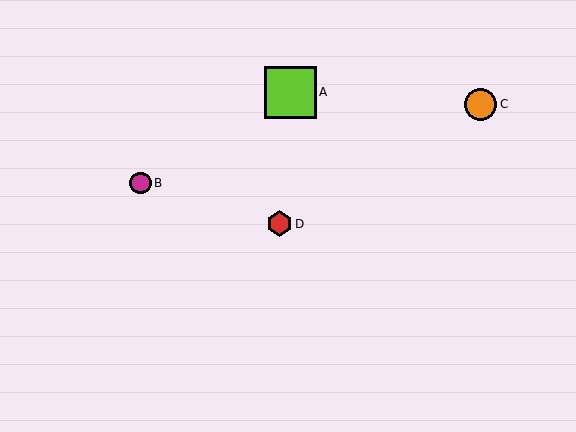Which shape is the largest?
The lime square (labeled A) is the largest.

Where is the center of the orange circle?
The center of the orange circle is at (480, 104).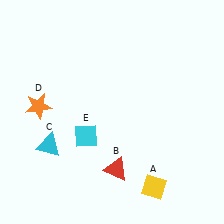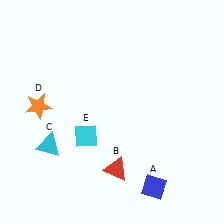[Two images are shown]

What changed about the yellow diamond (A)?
In Image 1, A is yellow. In Image 2, it changed to blue.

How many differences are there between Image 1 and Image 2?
There is 1 difference between the two images.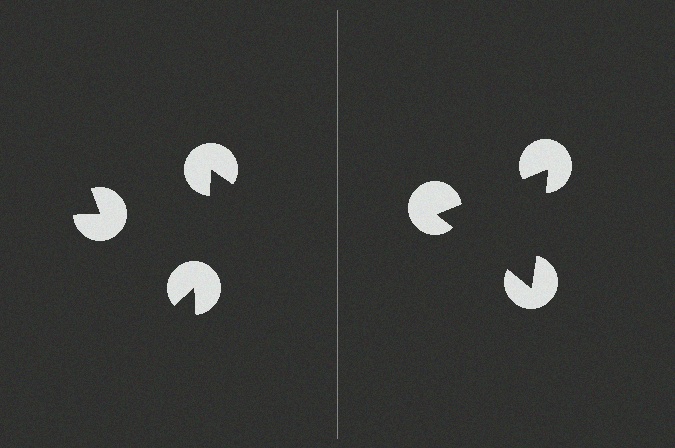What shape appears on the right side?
An illusory triangle.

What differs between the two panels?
The pac-man discs are positioned identically on both sides; only the wedge orientations differ. On the right they align to a triangle; on the left they are misaligned.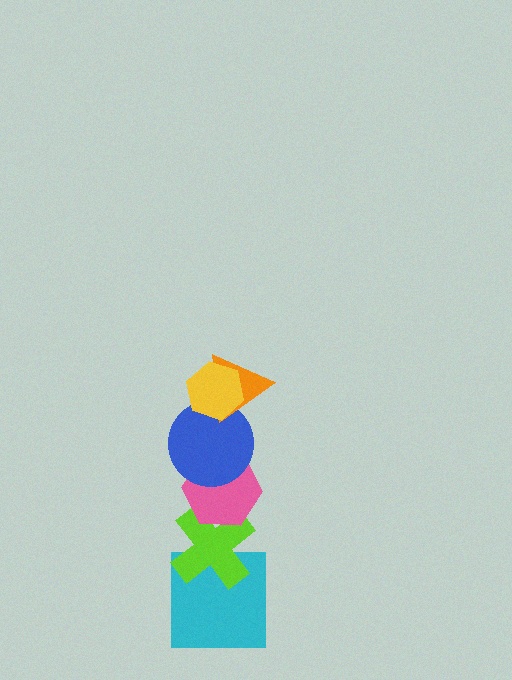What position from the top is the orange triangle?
The orange triangle is 2nd from the top.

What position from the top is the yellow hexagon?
The yellow hexagon is 1st from the top.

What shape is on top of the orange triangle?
The yellow hexagon is on top of the orange triangle.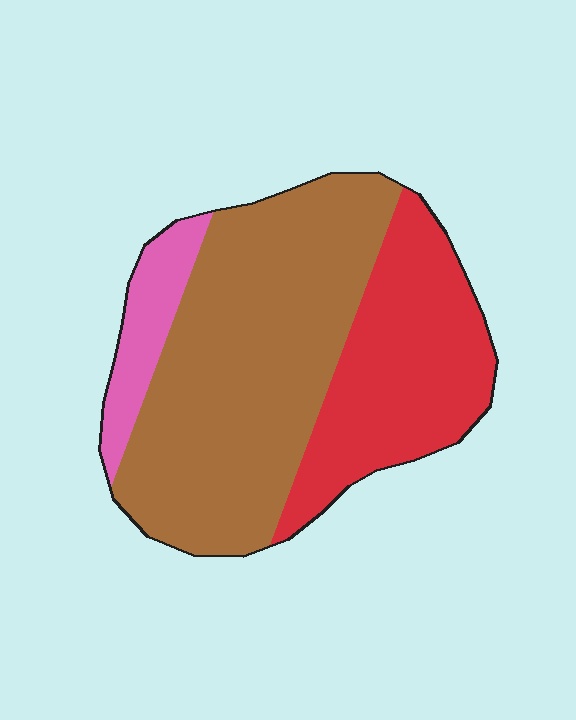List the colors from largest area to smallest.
From largest to smallest: brown, red, pink.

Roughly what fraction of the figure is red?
Red covers around 30% of the figure.